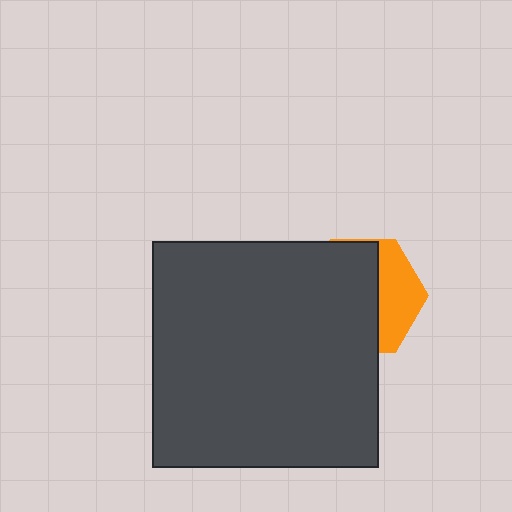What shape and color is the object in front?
The object in front is a dark gray square.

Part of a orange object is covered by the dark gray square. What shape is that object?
It is a hexagon.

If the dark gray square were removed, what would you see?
You would see the complete orange hexagon.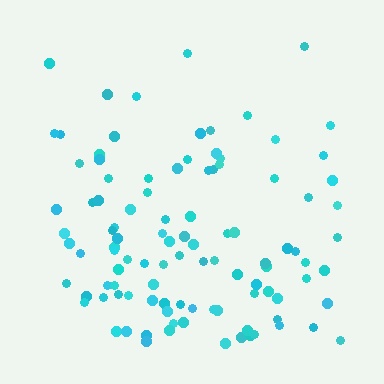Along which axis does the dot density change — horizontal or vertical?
Vertical.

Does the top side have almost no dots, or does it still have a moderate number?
Still a moderate number, just noticeably fewer than the bottom.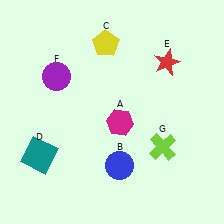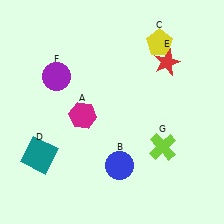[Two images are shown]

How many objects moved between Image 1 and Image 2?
2 objects moved between the two images.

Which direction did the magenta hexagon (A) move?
The magenta hexagon (A) moved left.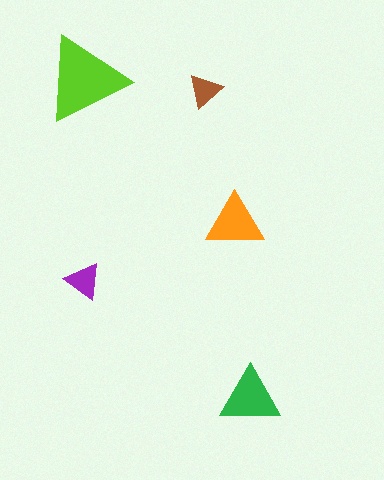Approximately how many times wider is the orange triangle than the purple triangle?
About 1.5 times wider.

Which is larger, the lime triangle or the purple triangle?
The lime one.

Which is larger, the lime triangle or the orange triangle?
The lime one.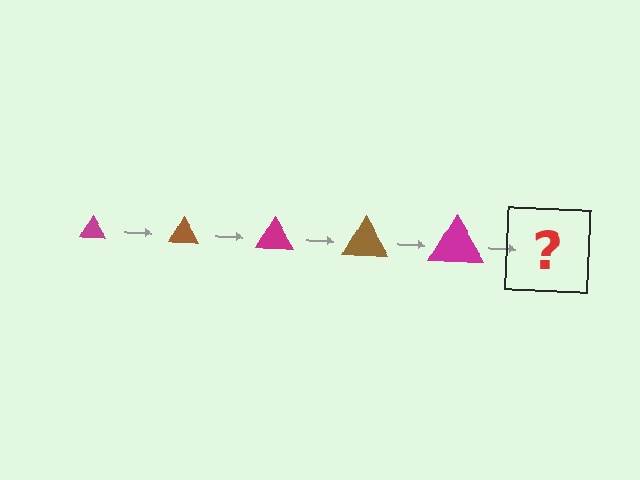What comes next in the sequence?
The next element should be a brown triangle, larger than the previous one.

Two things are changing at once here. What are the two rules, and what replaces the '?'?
The two rules are that the triangle grows larger each step and the color cycles through magenta and brown. The '?' should be a brown triangle, larger than the previous one.